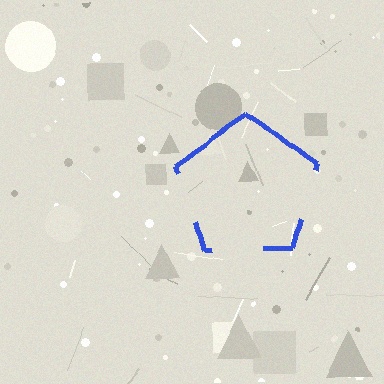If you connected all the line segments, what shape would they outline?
They would outline a pentagon.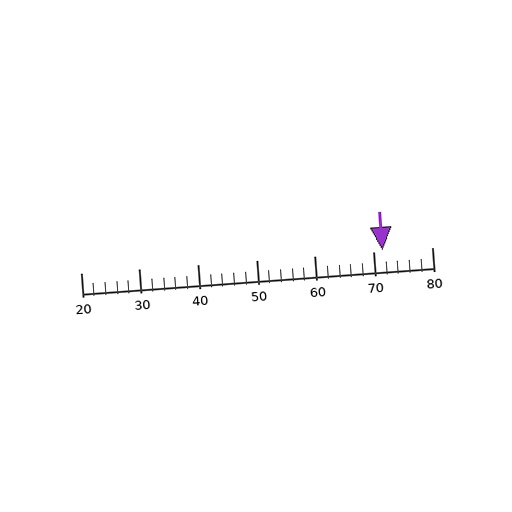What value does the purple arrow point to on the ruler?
The purple arrow points to approximately 72.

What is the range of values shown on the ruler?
The ruler shows values from 20 to 80.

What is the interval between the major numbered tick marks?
The major tick marks are spaced 10 units apart.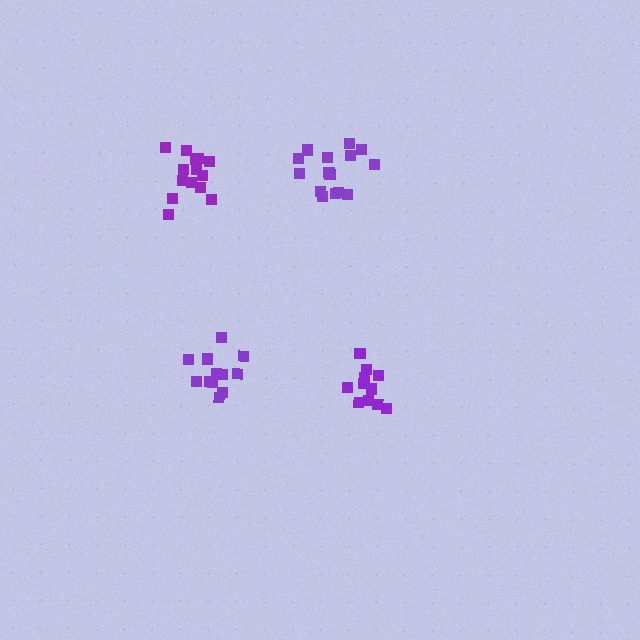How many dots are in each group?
Group 1: 15 dots, Group 2: 12 dots, Group 3: 11 dots, Group 4: 14 dots (52 total).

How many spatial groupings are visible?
There are 4 spatial groupings.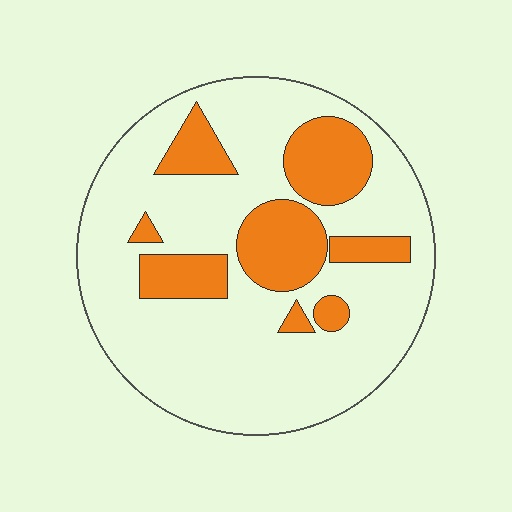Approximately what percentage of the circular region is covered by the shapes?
Approximately 25%.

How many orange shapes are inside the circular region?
8.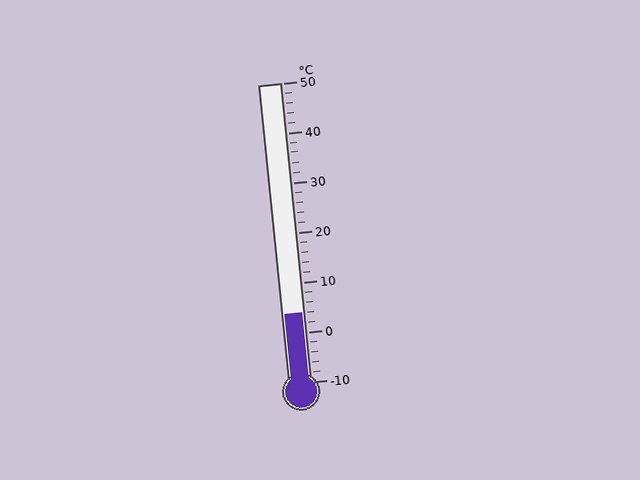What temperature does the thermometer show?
The thermometer shows approximately 4°C.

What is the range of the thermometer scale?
The thermometer scale ranges from -10°C to 50°C.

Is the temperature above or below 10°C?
The temperature is below 10°C.